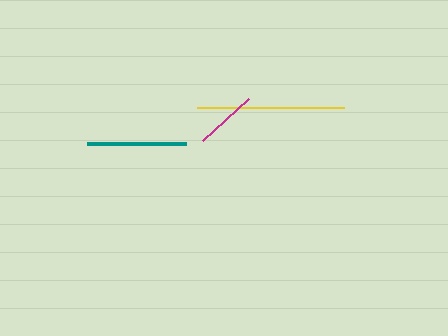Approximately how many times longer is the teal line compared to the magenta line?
The teal line is approximately 1.6 times the length of the magenta line.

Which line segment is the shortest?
The magenta line is the shortest at approximately 62 pixels.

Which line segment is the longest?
The yellow line is the longest at approximately 148 pixels.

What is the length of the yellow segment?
The yellow segment is approximately 148 pixels long.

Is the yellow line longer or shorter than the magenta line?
The yellow line is longer than the magenta line.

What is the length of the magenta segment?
The magenta segment is approximately 62 pixels long.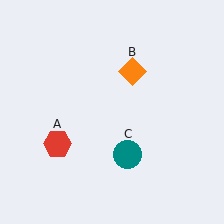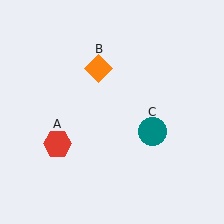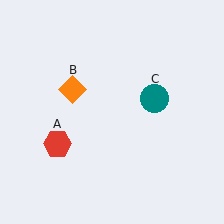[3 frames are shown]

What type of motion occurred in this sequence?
The orange diamond (object B), teal circle (object C) rotated counterclockwise around the center of the scene.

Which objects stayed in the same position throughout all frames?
Red hexagon (object A) remained stationary.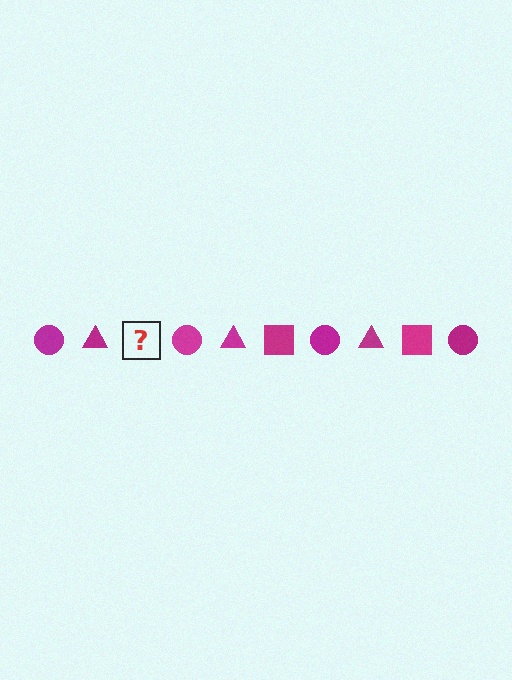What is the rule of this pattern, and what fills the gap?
The rule is that the pattern cycles through circle, triangle, square shapes in magenta. The gap should be filled with a magenta square.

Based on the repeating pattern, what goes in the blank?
The blank should be a magenta square.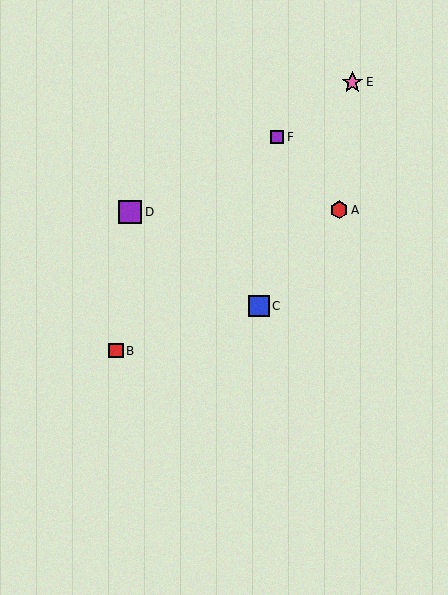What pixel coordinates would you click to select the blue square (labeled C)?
Click at (259, 306) to select the blue square C.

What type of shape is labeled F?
Shape F is a purple square.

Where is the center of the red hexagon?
The center of the red hexagon is at (339, 210).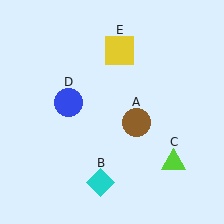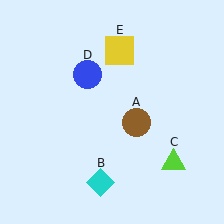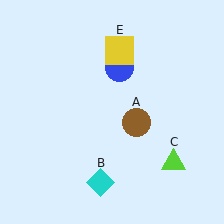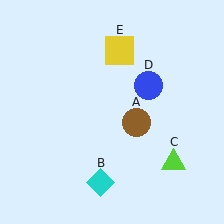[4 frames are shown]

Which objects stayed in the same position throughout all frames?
Brown circle (object A) and cyan diamond (object B) and lime triangle (object C) and yellow square (object E) remained stationary.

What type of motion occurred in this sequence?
The blue circle (object D) rotated clockwise around the center of the scene.